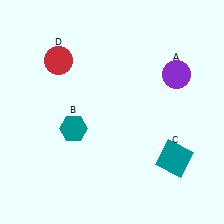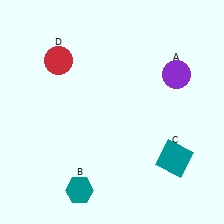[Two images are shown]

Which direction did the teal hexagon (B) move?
The teal hexagon (B) moved down.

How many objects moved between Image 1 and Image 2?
1 object moved between the two images.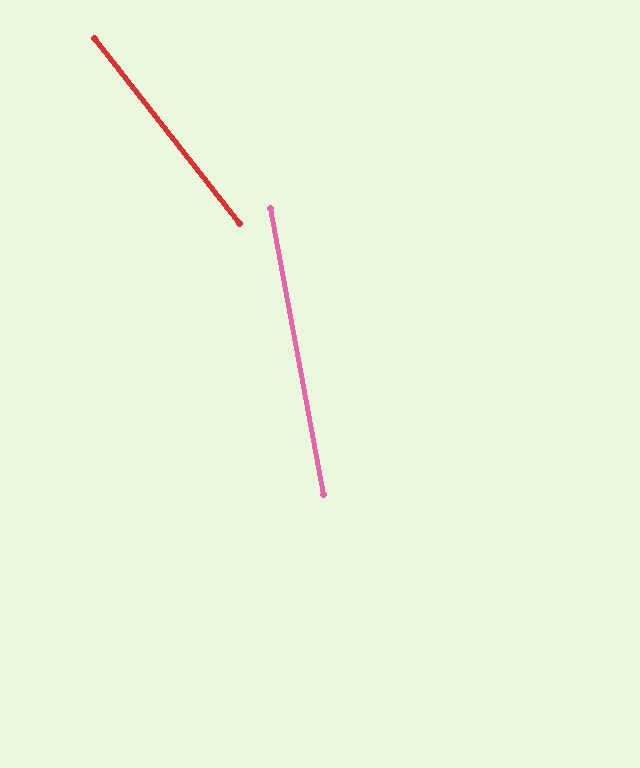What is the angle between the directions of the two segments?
Approximately 28 degrees.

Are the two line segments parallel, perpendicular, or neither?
Neither parallel nor perpendicular — they differ by about 28°.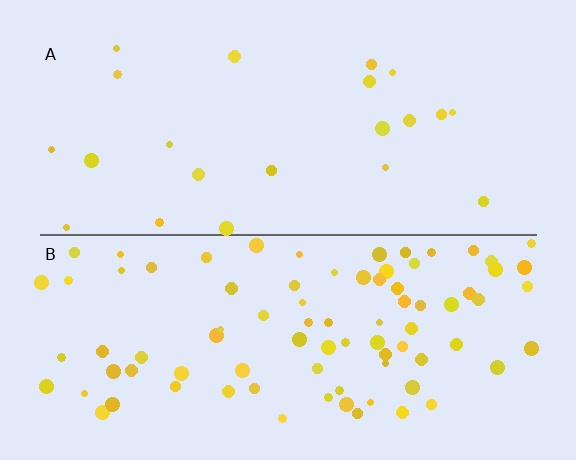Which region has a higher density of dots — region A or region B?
B (the bottom).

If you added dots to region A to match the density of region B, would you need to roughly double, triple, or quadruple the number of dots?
Approximately quadruple.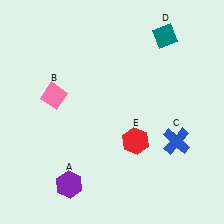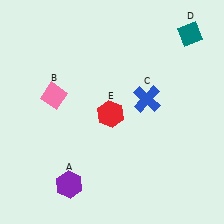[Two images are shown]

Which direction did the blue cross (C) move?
The blue cross (C) moved up.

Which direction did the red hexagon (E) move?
The red hexagon (E) moved up.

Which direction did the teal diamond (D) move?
The teal diamond (D) moved right.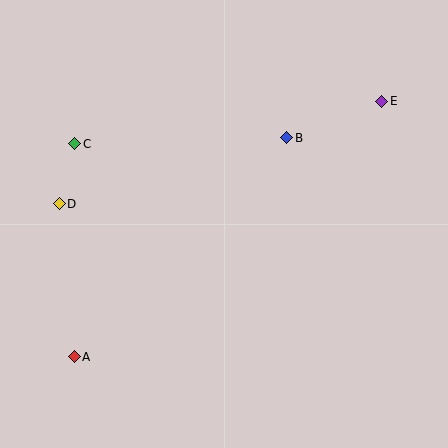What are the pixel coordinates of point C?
Point C is at (75, 144).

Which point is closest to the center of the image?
Point B at (287, 138) is closest to the center.